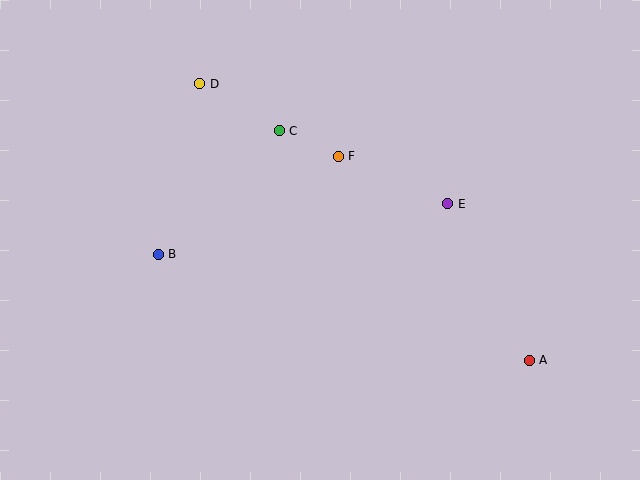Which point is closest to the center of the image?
Point F at (338, 156) is closest to the center.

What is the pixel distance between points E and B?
The distance between E and B is 294 pixels.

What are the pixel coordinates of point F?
Point F is at (338, 156).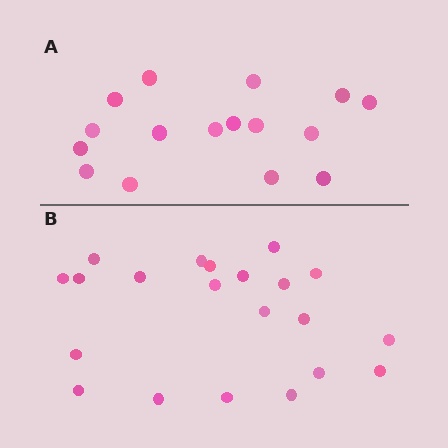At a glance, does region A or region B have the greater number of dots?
Region B (the bottom region) has more dots.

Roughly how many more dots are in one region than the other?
Region B has about 5 more dots than region A.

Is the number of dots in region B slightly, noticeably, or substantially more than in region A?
Region B has noticeably more, but not dramatically so. The ratio is roughly 1.3 to 1.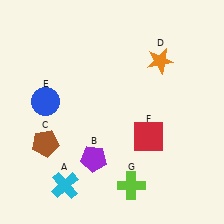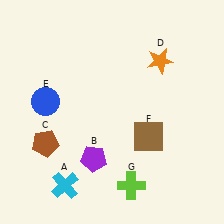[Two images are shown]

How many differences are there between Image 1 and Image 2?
There is 1 difference between the two images.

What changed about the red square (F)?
In Image 1, F is red. In Image 2, it changed to brown.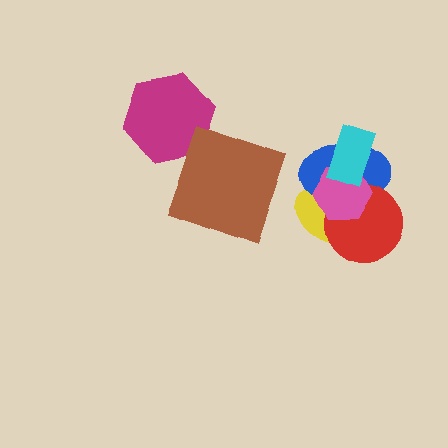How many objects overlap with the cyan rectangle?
3 objects overlap with the cyan rectangle.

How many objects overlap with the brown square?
0 objects overlap with the brown square.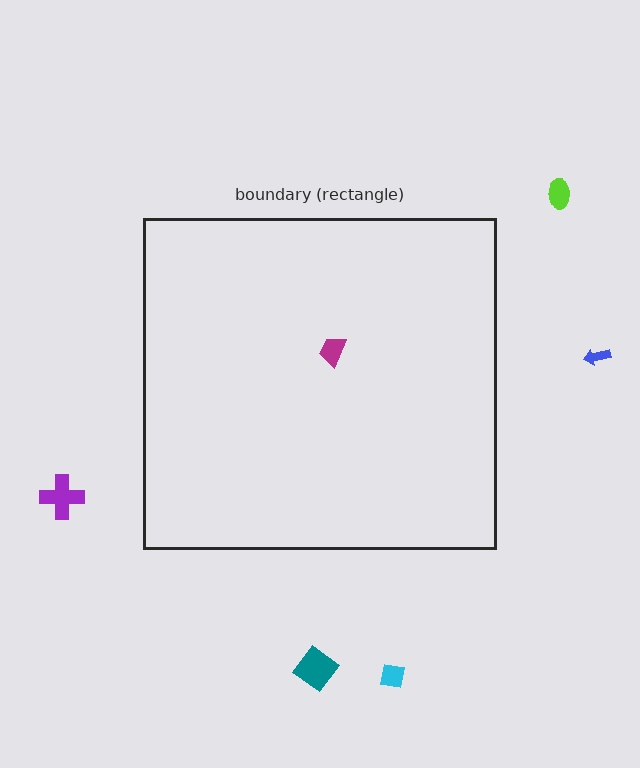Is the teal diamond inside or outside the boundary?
Outside.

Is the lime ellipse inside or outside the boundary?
Outside.